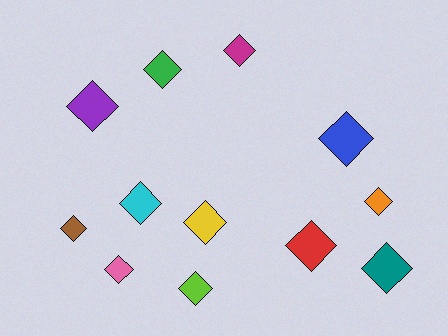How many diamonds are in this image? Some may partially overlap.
There are 12 diamonds.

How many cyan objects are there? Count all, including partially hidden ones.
There is 1 cyan object.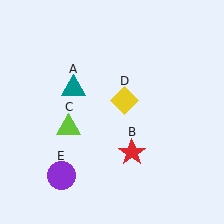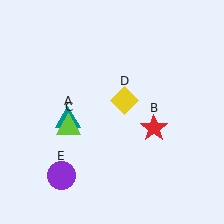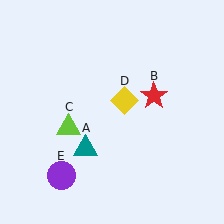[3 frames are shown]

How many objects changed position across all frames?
2 objects changed position: teal triangle (object A), red star (object B).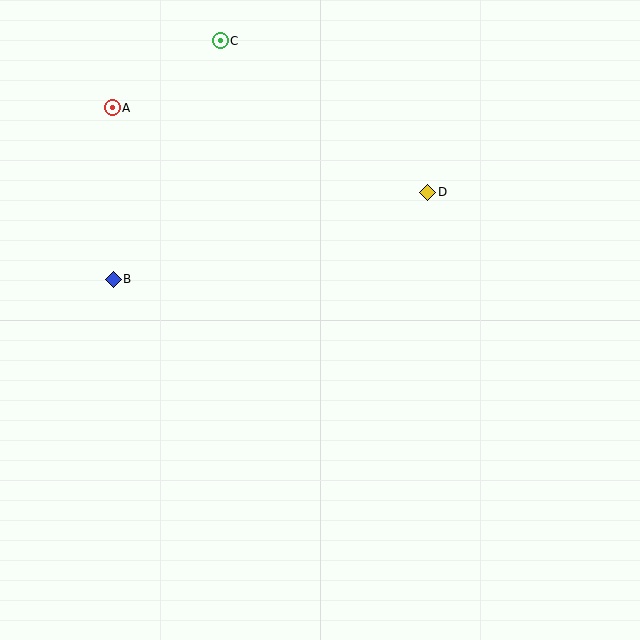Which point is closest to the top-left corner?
Point A is closest to the top-left corner.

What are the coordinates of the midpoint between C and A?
The midpoint between C and A is at (166, 74).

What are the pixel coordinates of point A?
Point A is at (112, 108).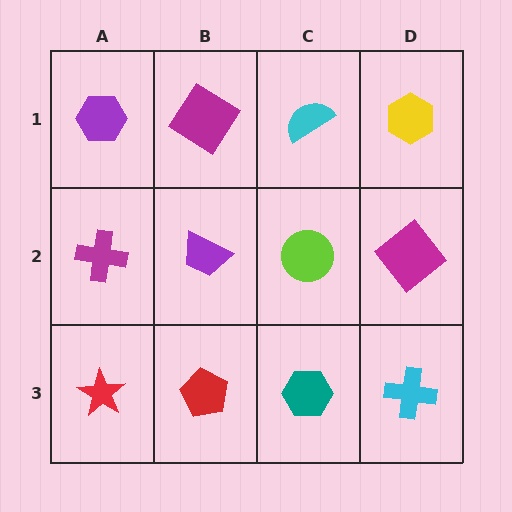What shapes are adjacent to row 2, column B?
A magenta diamond (row 1, column B), a red pentagon (row 3, column B), a magenta cross (row 2, column A), a lime circle (row 2, column C).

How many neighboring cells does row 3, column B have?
3.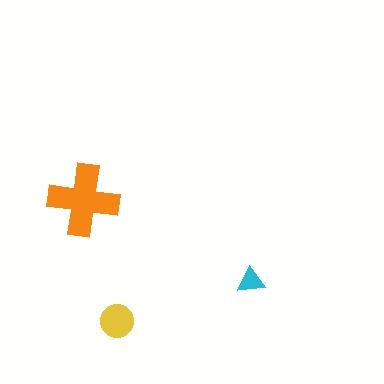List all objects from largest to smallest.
The orange cross, the yellow circle, the cyan triangle.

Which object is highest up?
The orange cross is topmost.